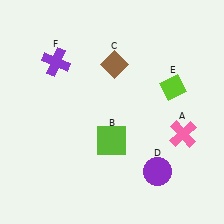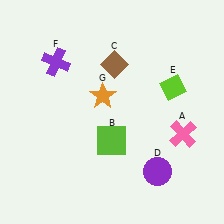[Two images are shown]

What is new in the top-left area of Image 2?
An orange star (G) was added in the top-left area of Image 2.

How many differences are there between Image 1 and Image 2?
There is 1 difference between the two images.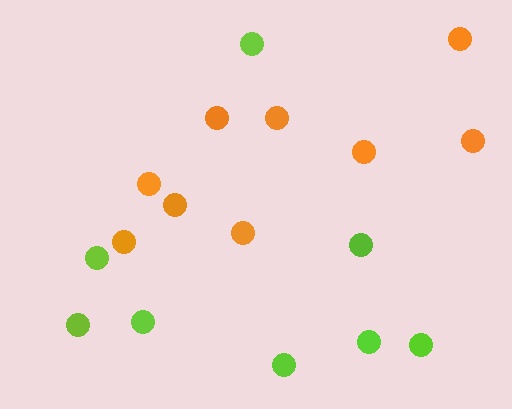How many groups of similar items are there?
There are 2 groups: one group of orange circles (9) and one group of lime circles (8).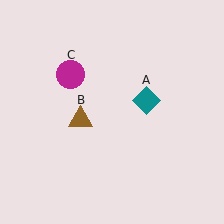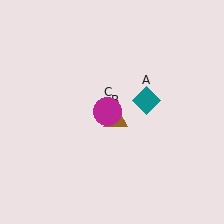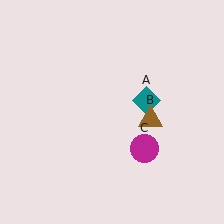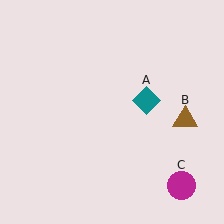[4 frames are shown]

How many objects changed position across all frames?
2 objects changed position: brown triangle (object B), magenta circle (object C).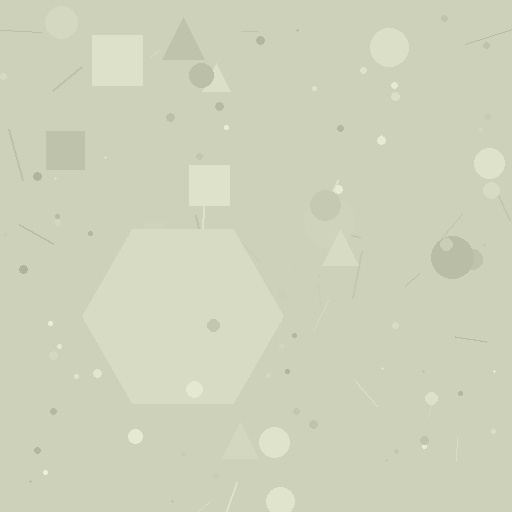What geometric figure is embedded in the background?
A hexagon is embedded in the background.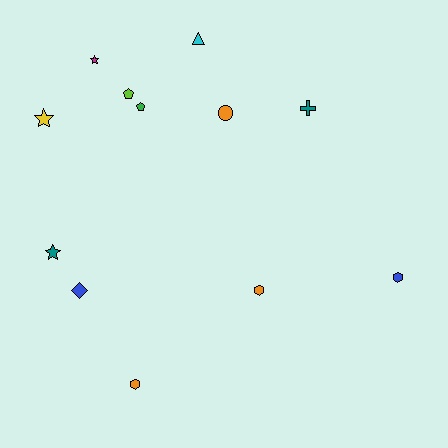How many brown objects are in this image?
There are no brown objects.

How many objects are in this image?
There are 12 objects.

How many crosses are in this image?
There is 1 cross.